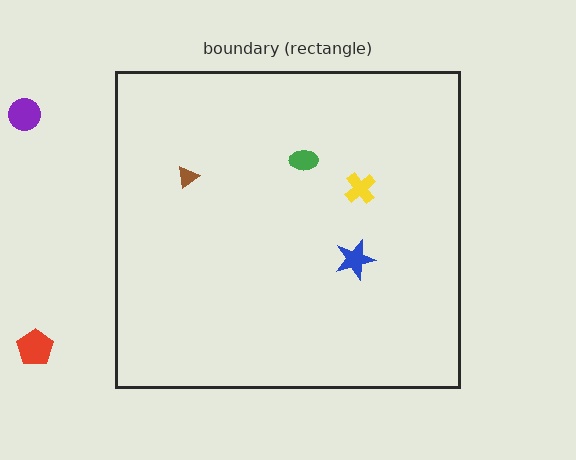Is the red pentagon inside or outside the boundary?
Outside.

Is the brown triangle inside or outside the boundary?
Inside.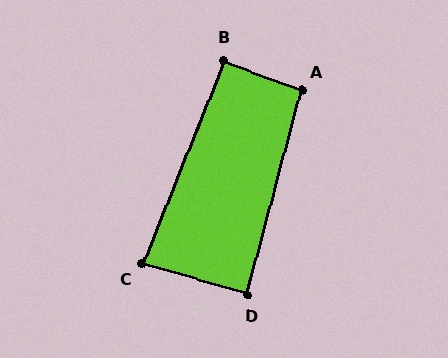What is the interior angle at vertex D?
Approximately 88 degrees (approximately right).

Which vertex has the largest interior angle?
A, at approximately 96 degrees.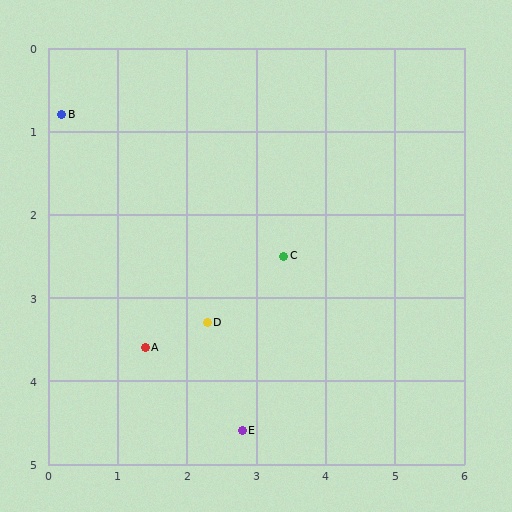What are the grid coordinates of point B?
Point B is at approximately (0.2, 0.8).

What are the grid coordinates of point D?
Point D is at approximately (2.3, 3.3).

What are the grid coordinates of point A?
Point A is at approximately (1.4, 3.6).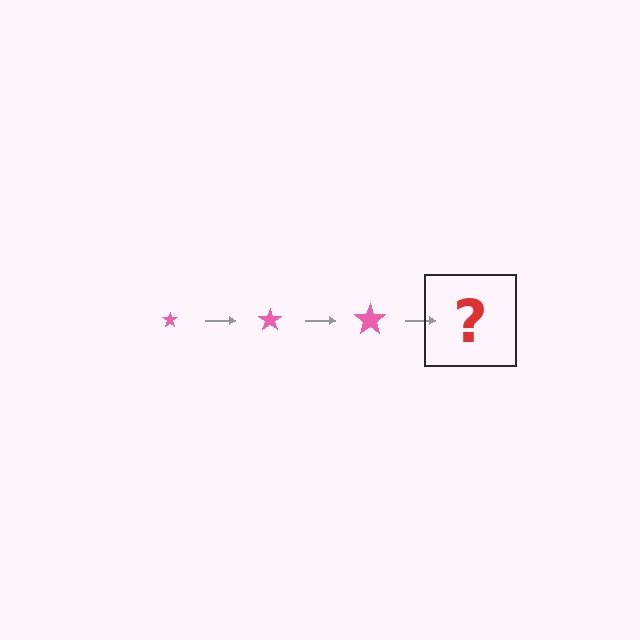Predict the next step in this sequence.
The next step is a pink star, larger than the previous one.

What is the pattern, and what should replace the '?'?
The pattern is that the star gets progressively larger each step. The '?' should be a pink star, larger than the previous one.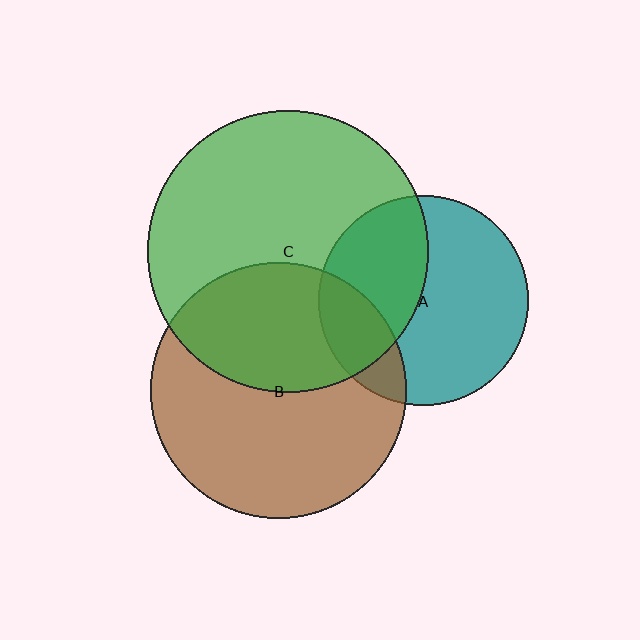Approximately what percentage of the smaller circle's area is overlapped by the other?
Approximately 40%.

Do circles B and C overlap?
Yes.